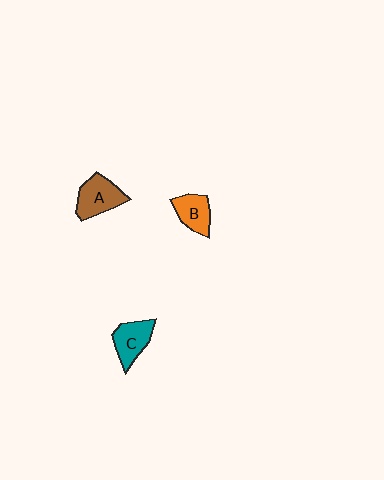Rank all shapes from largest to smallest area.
From largest to smallest: A (brown), C (teal), B (orange).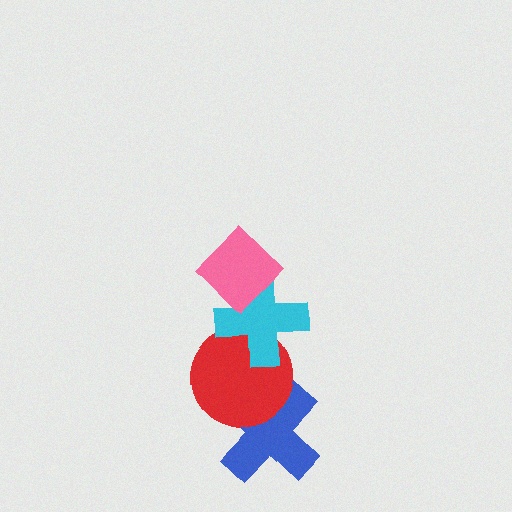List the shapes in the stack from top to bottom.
From top to bottom: the pink diamond, the cyan cross, the red circle, the blue cross.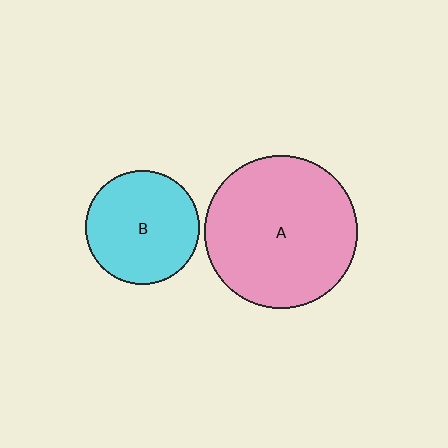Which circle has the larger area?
Circle A (pink).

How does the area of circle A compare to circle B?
Approximately 1.8 times.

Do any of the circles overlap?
No, none of the circles overlap.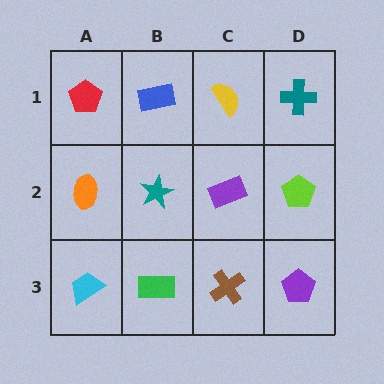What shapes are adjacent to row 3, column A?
An orange ellipse (row 2, column A), a green rectangle (row 3, column B).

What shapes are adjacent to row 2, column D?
A teal cross (row 1, column D), a purple pentagon (row 3, column D), a purple rectangle (row 2, column C).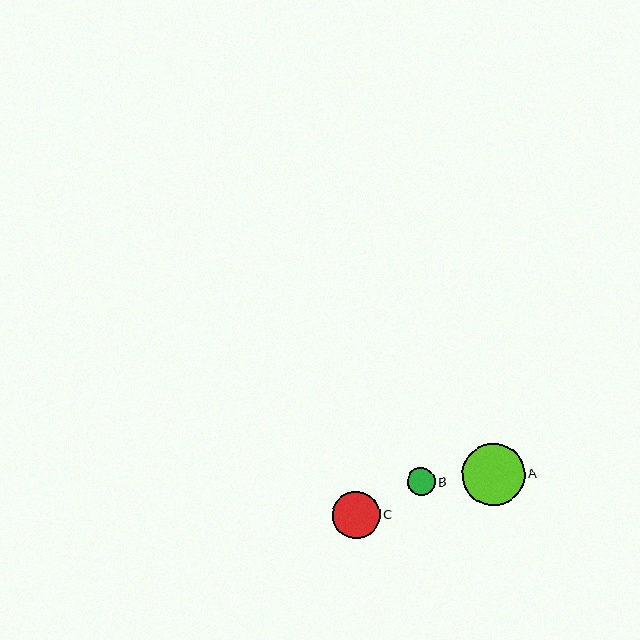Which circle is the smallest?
Circle B is the smallest with a size of approximately 28 pixels.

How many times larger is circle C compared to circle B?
Circle C is approximately 1.7 times the size of circle B.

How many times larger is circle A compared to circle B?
Circle A is approximately 2.3 times the size of circle B.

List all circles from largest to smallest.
From largest to smallest: A, C, B.